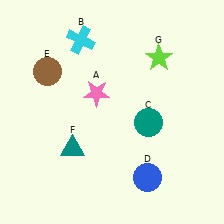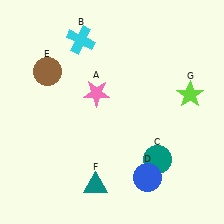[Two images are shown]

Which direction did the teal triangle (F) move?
The teal triangle (F) moved down.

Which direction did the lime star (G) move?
The lime star (G) moved down.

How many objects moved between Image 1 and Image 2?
3 objects moved between the two images.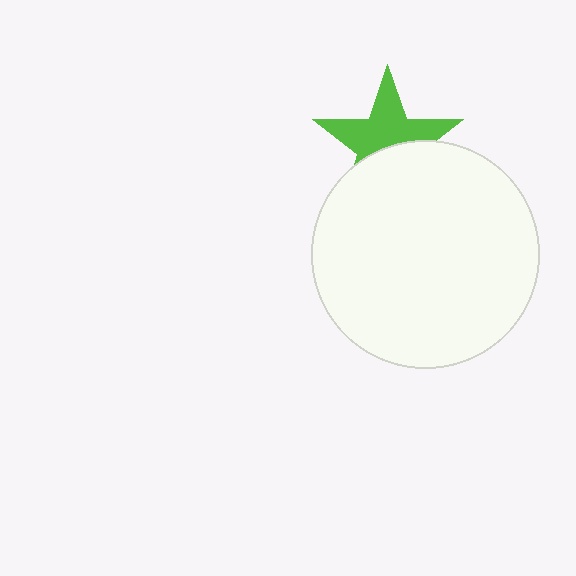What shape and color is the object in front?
The object in front is a white circle.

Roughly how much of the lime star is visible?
About half of it is visible (roughly 57%).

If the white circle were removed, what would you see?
You would see the complete lime star.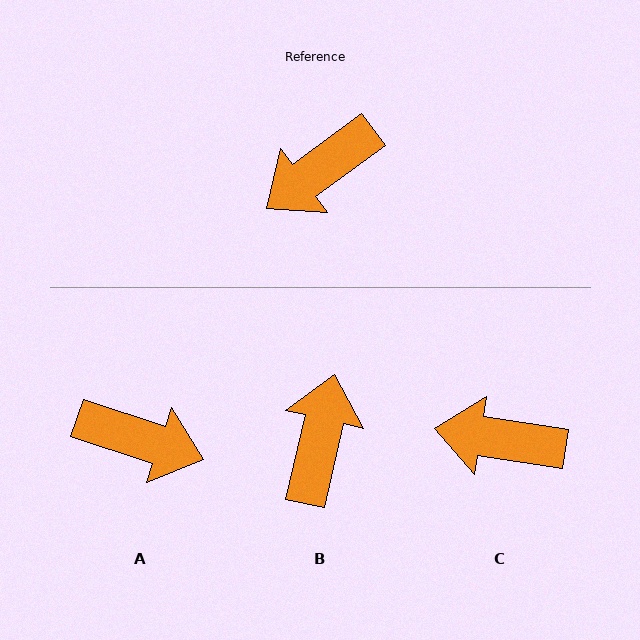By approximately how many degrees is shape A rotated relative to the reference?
Approximately 125 degrees counter-clockwise.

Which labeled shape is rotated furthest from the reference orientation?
B, about 139 degrees away.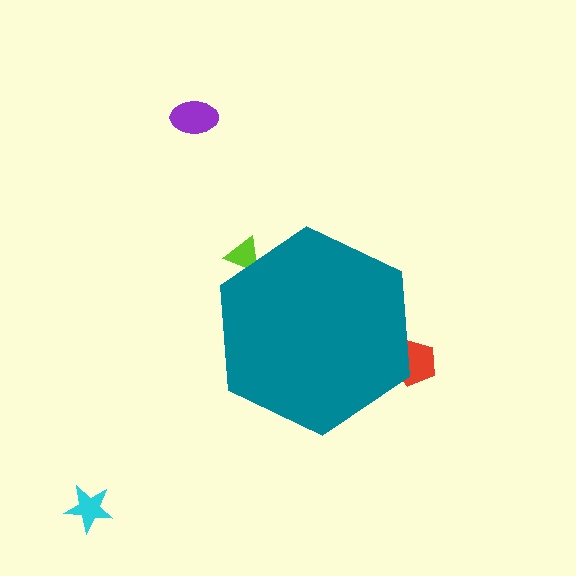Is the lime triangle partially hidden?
Yes, the lime triangle is partially hidden behind the teal hexagon.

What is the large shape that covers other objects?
A teal hexagon.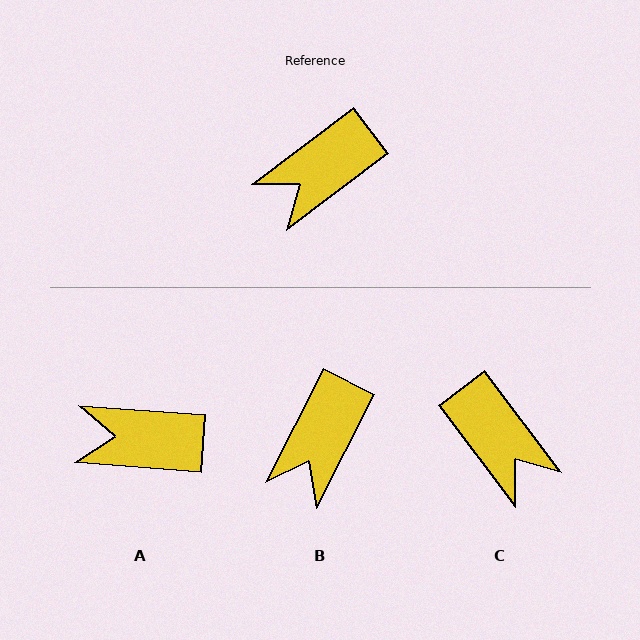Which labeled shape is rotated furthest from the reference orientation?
C, about 90 degrees away.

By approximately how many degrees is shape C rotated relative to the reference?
Approximately 90 degrees counter-clockwise.